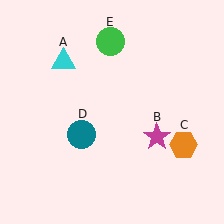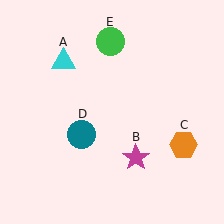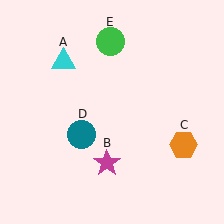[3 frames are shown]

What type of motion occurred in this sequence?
The magenta star (object B) rotated clockwise around the center of the scene.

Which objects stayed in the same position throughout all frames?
Cyan triangle (object A) and orange hexagon (object C) and teal circle (object D) and green circle (object E) remained stationary.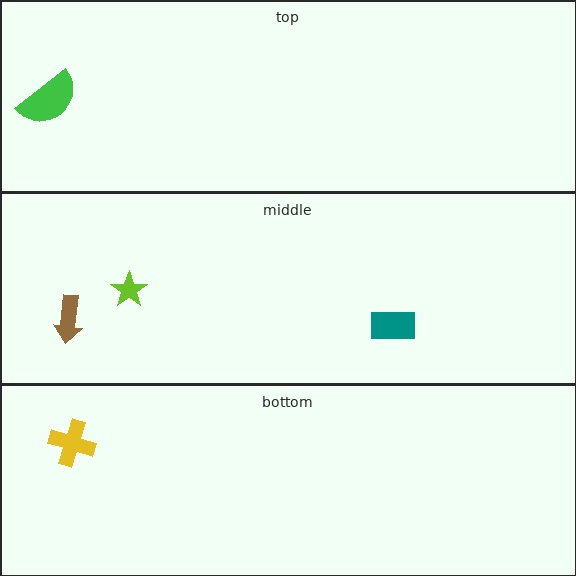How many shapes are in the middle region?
3.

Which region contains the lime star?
The middle region.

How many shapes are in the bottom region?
1.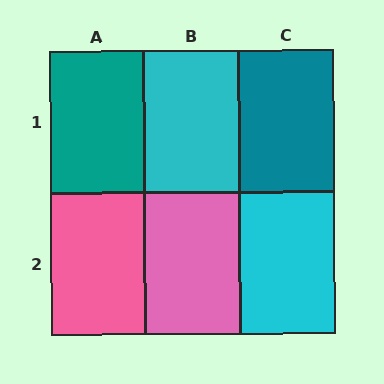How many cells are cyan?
2 cells are cyan.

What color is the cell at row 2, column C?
Cyan.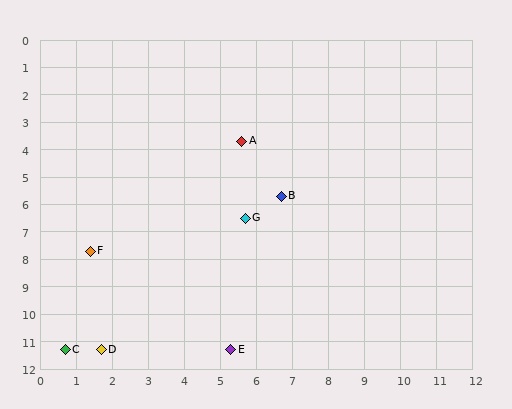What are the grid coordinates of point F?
Point F is at approximately (1.4, 7.7).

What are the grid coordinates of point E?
Point E is at approximately (5.3, 11.3).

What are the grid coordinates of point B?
Point B is at approximately (6.7, 5.7).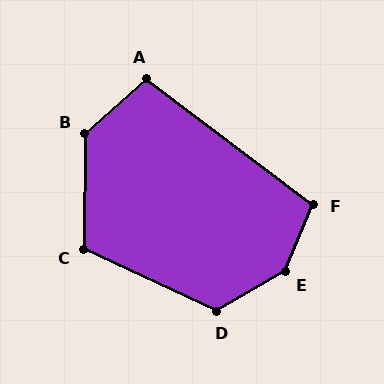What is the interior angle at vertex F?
Approximately 104 degrees (obtuse).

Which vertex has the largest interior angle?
E, at approximately 144 degrees.